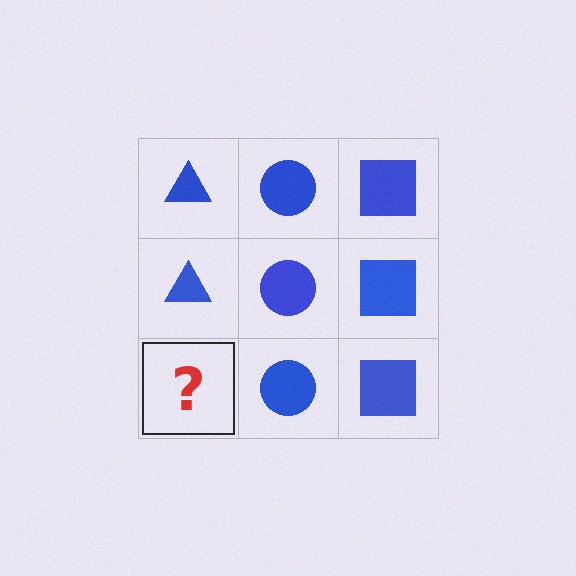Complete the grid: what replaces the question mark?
The question mark should be replaced with a blue triangle.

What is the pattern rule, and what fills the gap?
The rule is that each column has a consistent shape. The gap should be filled with a blue triangle.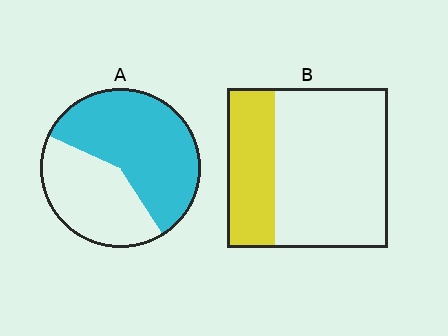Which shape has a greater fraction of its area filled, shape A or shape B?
Shape A.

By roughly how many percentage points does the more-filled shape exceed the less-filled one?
By roughly 30 percentage points (A over B).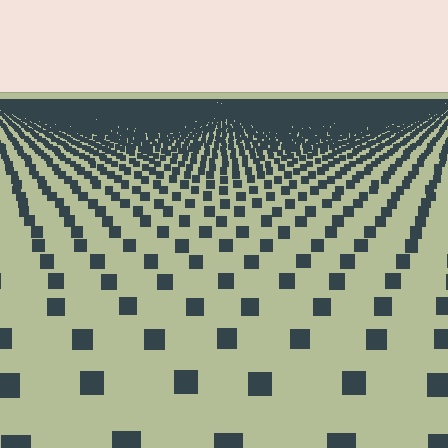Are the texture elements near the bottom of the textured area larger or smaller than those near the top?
Larger. Near the bottom, elements are closer to the viewer and appear at a bigger on-screen size.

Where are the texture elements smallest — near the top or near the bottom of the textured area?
Near the top.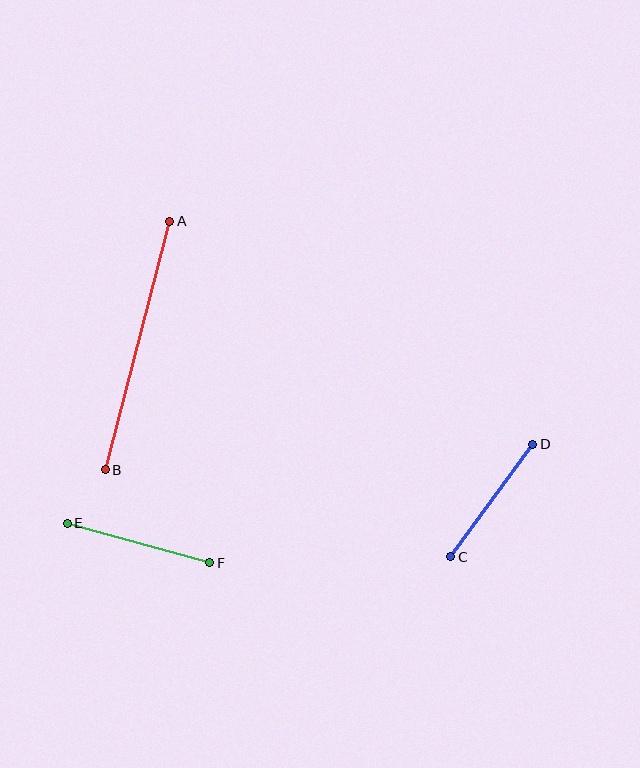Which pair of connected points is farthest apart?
Points A and B are farthest apart.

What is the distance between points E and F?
The distance is approximately 148 pixels.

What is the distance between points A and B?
The distance is approximately 256 pixels.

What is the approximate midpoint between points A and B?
The midpoint is at approximately (138, 346) pixels.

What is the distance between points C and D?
The distance is approximately 139 pixels.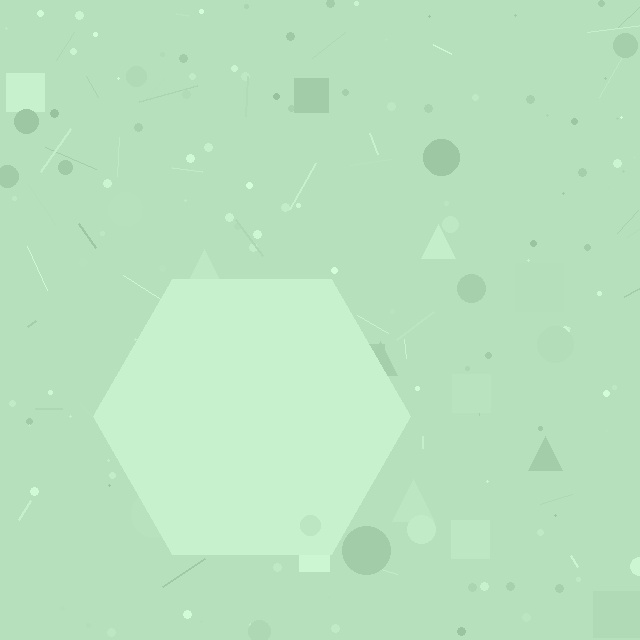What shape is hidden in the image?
A hexagon is hidden in the image.